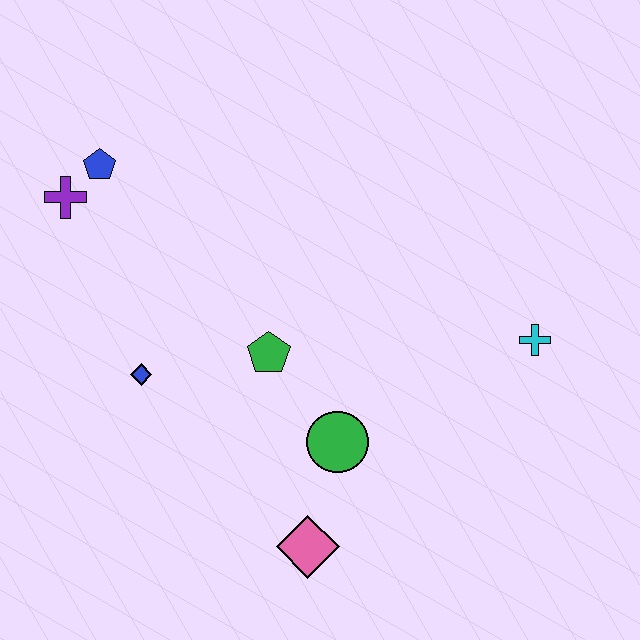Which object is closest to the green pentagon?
The green circle is closest to the green pentagon.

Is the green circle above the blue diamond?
No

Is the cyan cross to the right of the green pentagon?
Yes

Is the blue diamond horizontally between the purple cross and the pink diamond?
Yes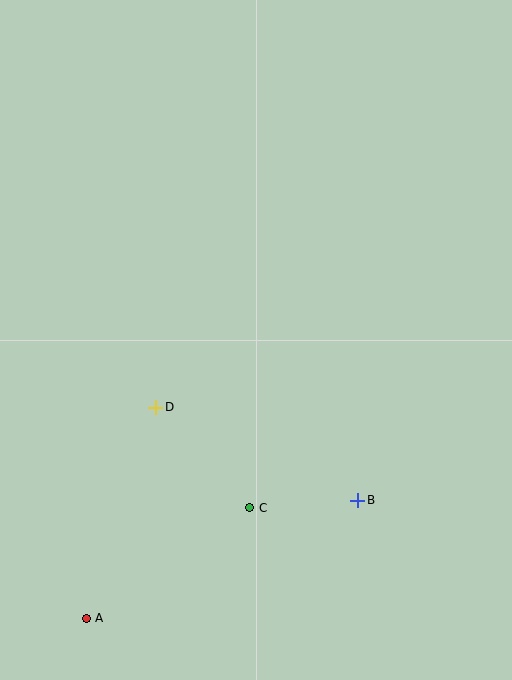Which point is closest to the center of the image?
Point D at (156, 407) is closest to the center.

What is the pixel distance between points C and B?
The distance between C and B is 109 pixels.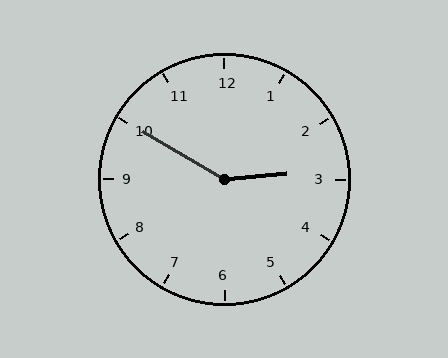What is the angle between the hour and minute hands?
Approximately 145 degrees.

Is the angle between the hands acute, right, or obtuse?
It is obtuse.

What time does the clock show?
2:50.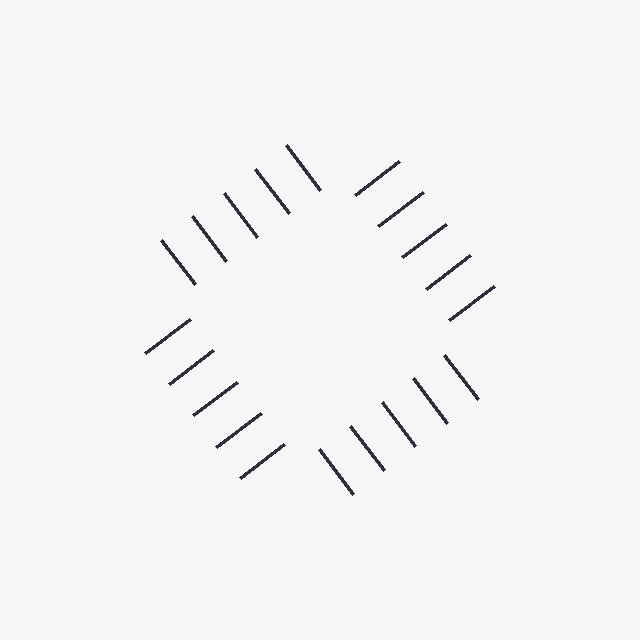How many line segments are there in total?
20 — 5 along each of the 4 edges.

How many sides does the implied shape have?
4 sides — the line-ends trace a square.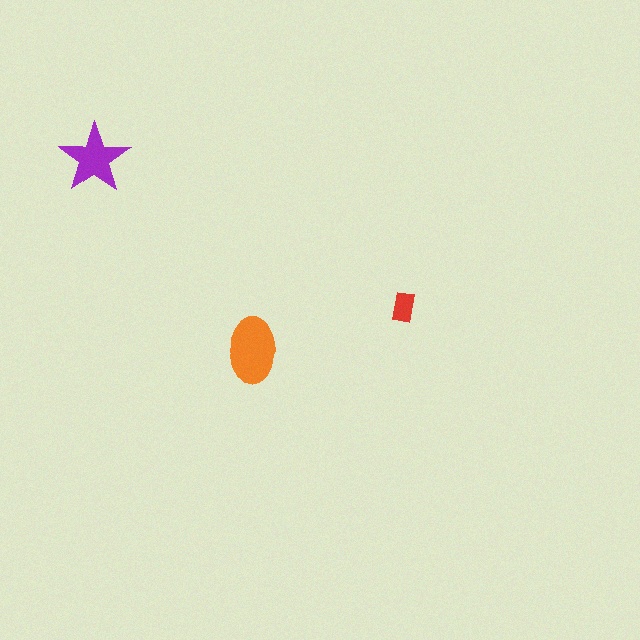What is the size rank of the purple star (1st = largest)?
2nd.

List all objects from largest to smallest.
The orange ellipse, the purple star, the red rectangle.